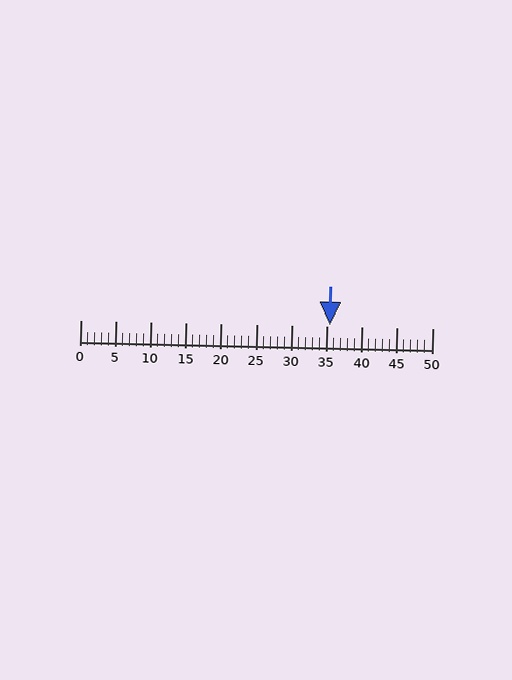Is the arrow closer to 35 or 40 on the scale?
The arrow is closer to 35.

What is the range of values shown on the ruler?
The ruler shows values from 0 to 50.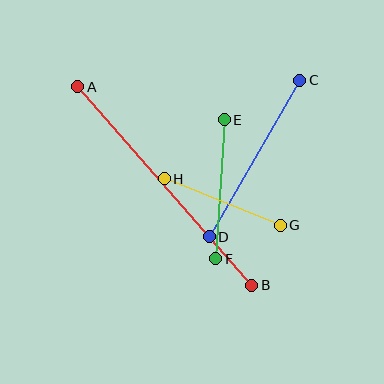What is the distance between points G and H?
The distance is approximately 125 pixels.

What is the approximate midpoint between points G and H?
The midpoint is at approximately (222, 202) pixels.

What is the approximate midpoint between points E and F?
The midpoint is at approximately (220, 189) pixels.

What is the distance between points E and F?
The distance is approximately 139 pixels.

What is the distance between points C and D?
The distance is approximately 181 pixels.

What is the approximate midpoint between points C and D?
The midpoint is at approximately (254, 158) pixels.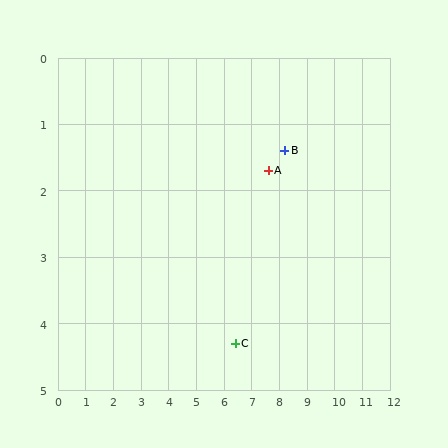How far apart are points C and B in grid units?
Points C and B are about 3.4 grid units apart.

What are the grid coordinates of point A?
Point A is at approximately (7.6, 1.7).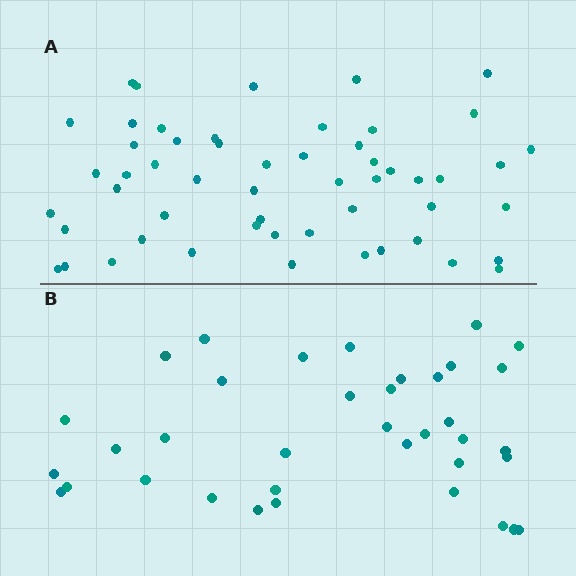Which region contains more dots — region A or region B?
Region A (the top region) has more dots.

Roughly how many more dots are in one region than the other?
Region A has approximately 15 more dots than region B.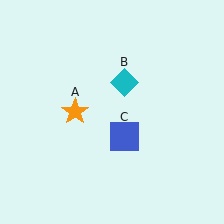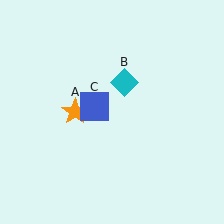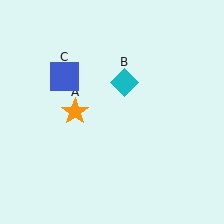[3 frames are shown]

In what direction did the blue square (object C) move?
The blue square (object C) moved up and to the left.